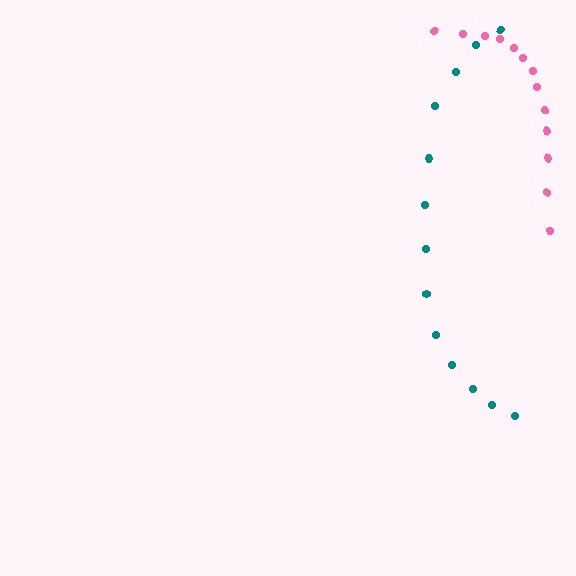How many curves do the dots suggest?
There are 2 distinct paths.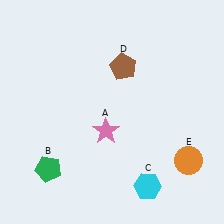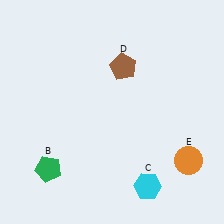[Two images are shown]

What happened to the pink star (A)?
The pink star (A) was removed in Image 2. It was in the bottom-left area of Image 1.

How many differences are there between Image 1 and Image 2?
There is 1 difference between the two images.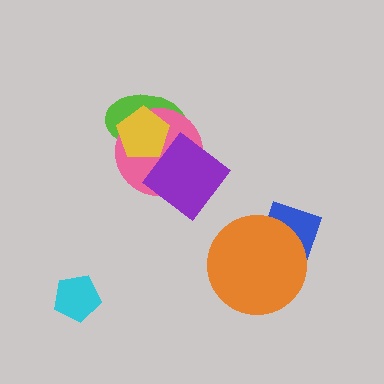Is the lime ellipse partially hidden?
Yes, it is partially covered by another shape.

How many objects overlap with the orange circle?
1 object overlaps with the orange circle.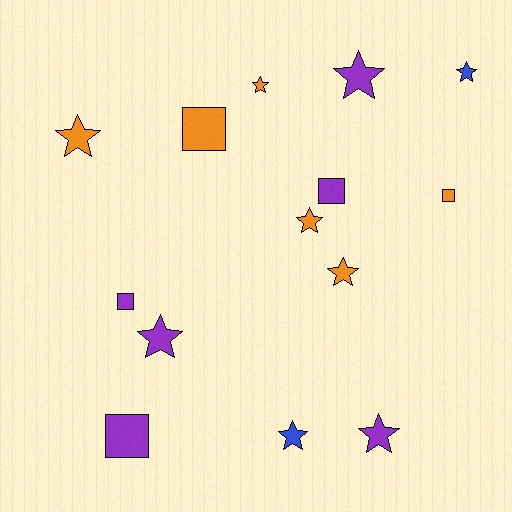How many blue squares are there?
There are no blue squares.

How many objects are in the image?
There are 14 objects.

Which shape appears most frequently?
Star, with 9 objects.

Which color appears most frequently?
Purple, with 6 objects.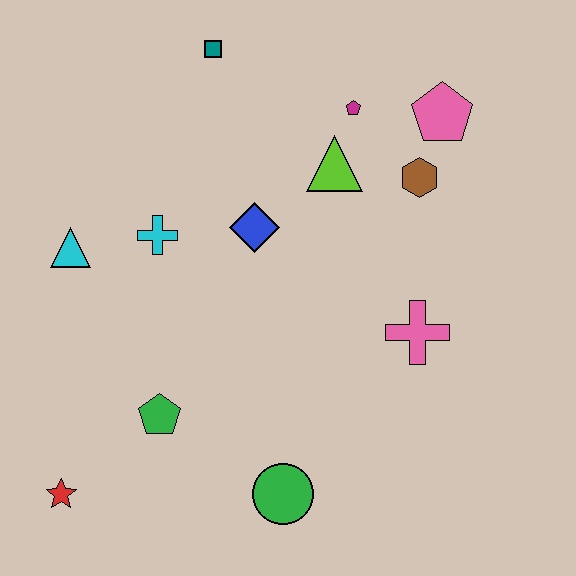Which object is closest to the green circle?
The green pentagon is closest to the green circle.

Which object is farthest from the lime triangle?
The red star is farthest from the lime triangle.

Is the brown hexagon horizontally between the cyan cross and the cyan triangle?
No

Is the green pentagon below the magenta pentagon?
Yes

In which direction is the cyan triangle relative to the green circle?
The cyan triangle is above the green circle.